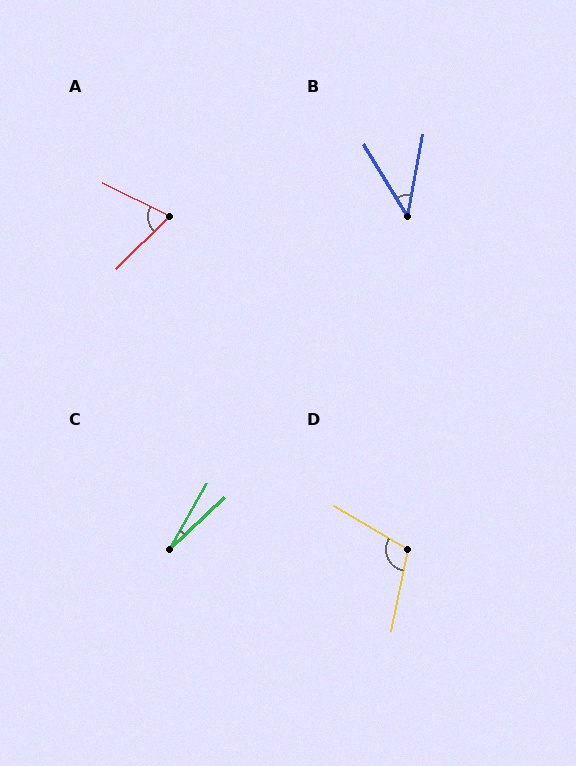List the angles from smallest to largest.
C (17°), B (42°), A (71°), D (110°).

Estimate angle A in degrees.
Approximately 71 degrees.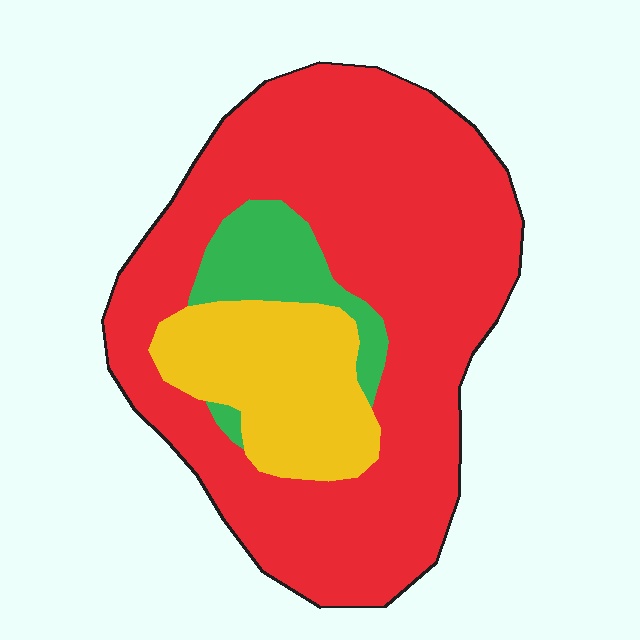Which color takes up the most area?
Red, at roughly 70%.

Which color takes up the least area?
Green, at roughly 10%.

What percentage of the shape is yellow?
Yellow covers about 20% of the shape.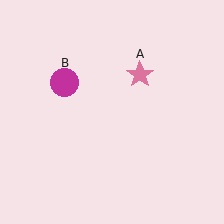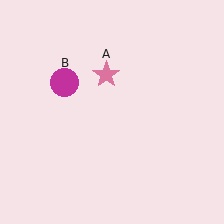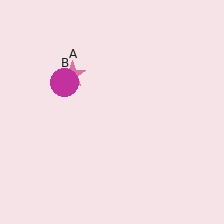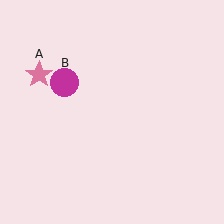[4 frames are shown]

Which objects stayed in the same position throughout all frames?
Magenta circle (object B) remained stationary.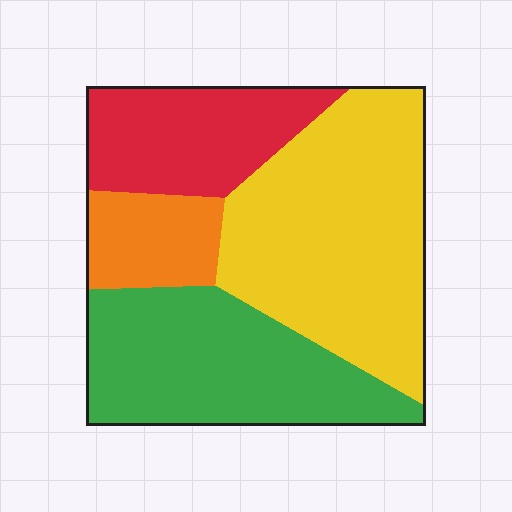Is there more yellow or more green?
Yellow.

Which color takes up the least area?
Orange, at roughly 10%.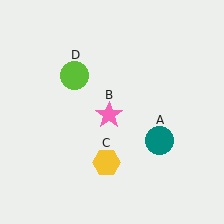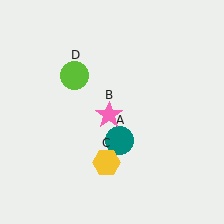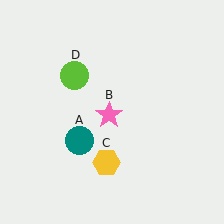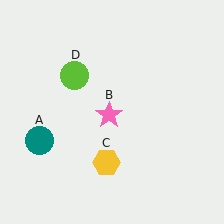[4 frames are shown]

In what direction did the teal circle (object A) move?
The teal circle (object A) moved left.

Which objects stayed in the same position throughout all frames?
Pink star (object B) and yellow hexagon (object C) and lime circle (object D) remained stationary.